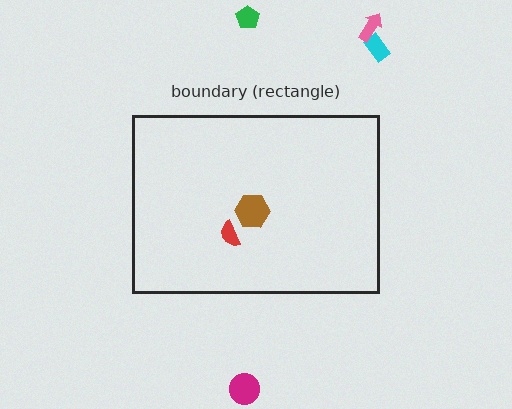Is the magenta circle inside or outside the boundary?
Outside.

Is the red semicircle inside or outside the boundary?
Inside.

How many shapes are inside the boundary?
2 inside, 4 outside.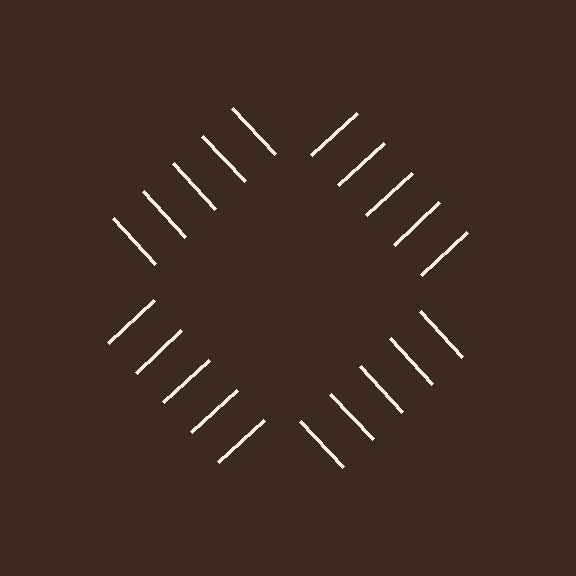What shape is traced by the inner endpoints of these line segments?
An illusory square — the line segments terminate on its edges but no continuous stroke is drawn.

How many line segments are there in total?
20 — 5 along each of the 4 edges.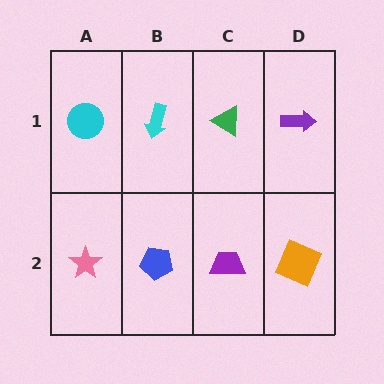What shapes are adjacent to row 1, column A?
A pink star (row 2, column A), a cyan arrow (row 1, column B).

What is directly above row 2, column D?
A purple arrow.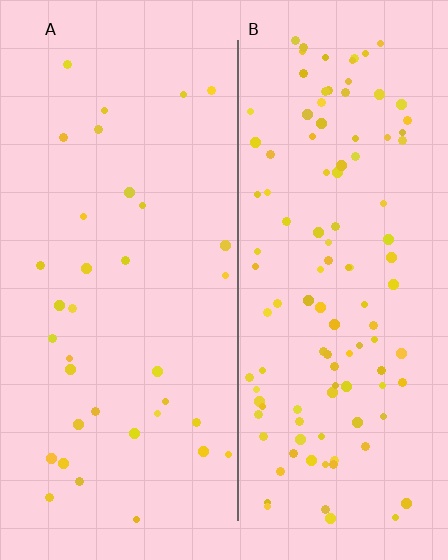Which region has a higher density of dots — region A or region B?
B (the right).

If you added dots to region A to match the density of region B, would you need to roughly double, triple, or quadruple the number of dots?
Approximately triple.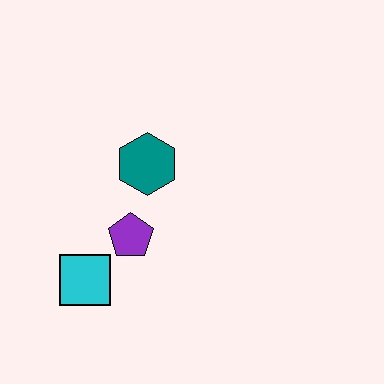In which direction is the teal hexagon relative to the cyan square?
The teal hexagon is above the cyan square.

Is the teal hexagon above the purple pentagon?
Yes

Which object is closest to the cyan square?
The purple pentagon is closest to the cyan square.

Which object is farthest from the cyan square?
The teal hexagon is farthest from the cyan square.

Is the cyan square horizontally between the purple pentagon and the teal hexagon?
No